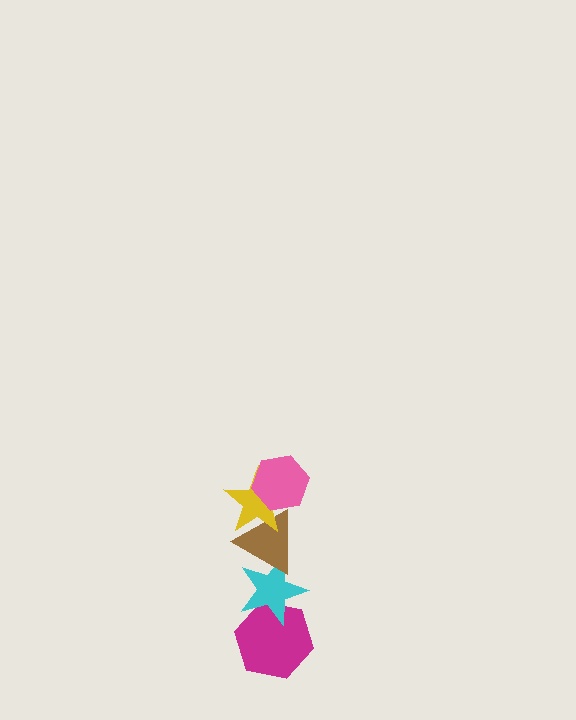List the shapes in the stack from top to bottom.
From top to bottom: the pink hexagon, the yellow star, the brown triangle, the cyan star, the magenta hexagon.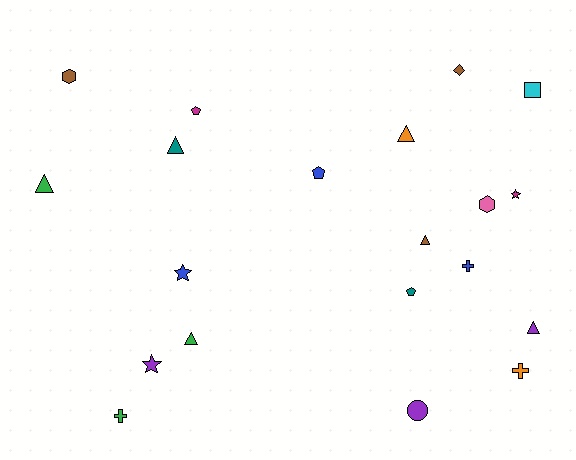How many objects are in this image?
There are 20 objects.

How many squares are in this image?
There is 1 square.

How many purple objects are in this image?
There are 3 purple objects.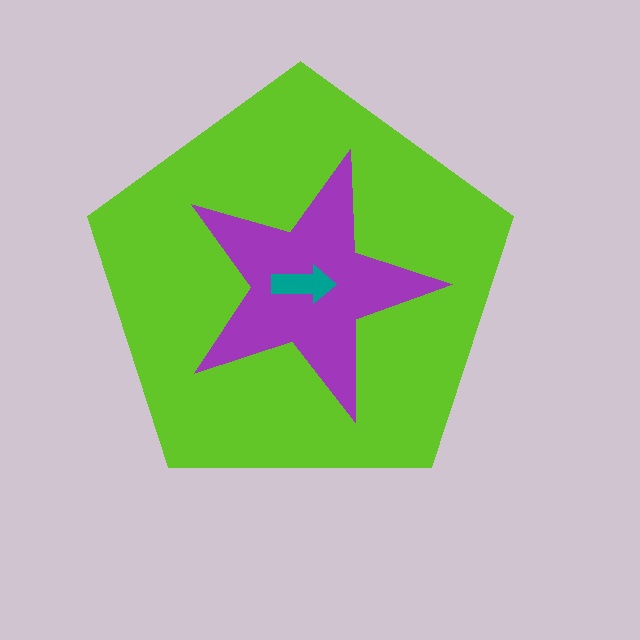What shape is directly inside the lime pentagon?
The purple star.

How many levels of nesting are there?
3.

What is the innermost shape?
The teal arrow.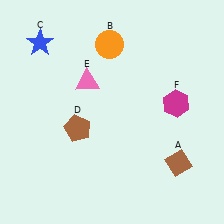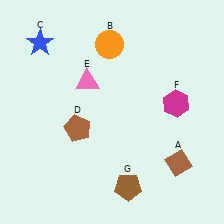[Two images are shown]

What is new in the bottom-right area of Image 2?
A brown pentagon (G) was added in the bottom-right area of Image 2.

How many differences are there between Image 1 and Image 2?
There is 1 difference between the two images.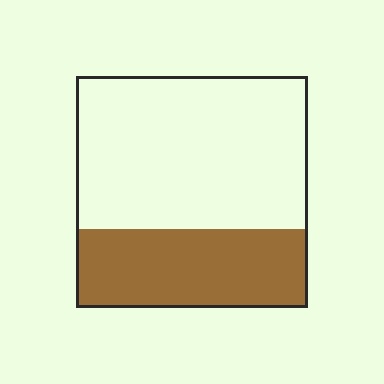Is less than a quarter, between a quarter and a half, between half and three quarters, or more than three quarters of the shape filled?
Between a quarter and a half.